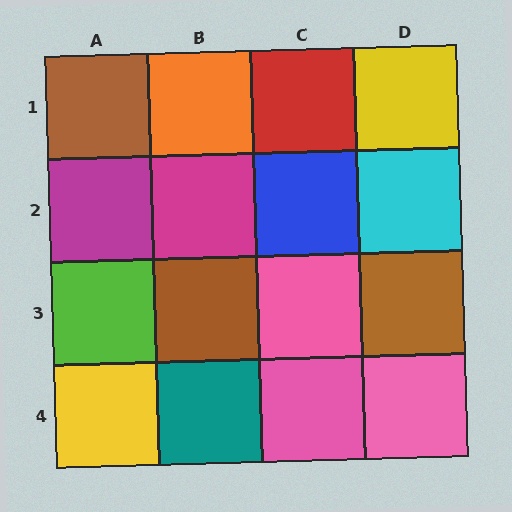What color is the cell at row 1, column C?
Red.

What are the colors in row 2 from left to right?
Magenta, magenta, blue, cyan.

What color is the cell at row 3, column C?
Pink.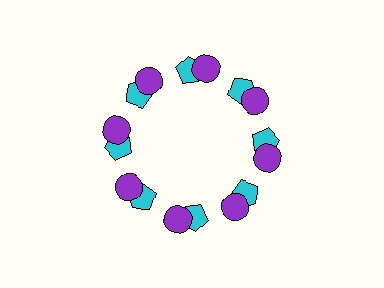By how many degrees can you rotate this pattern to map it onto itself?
The pattern maps onto itself every 45 degrees of rotation.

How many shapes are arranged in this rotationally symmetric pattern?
There are 16 shapes, arranged in 8 groups of 2.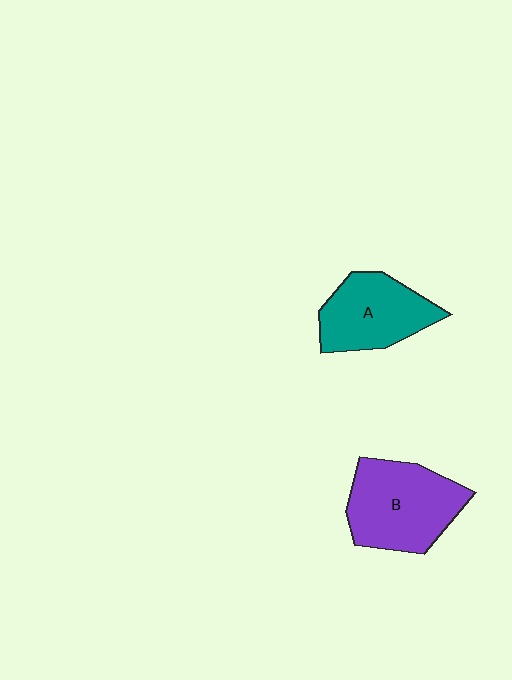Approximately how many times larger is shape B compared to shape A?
Approximately 1.2 times.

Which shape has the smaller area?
Shape A (teal).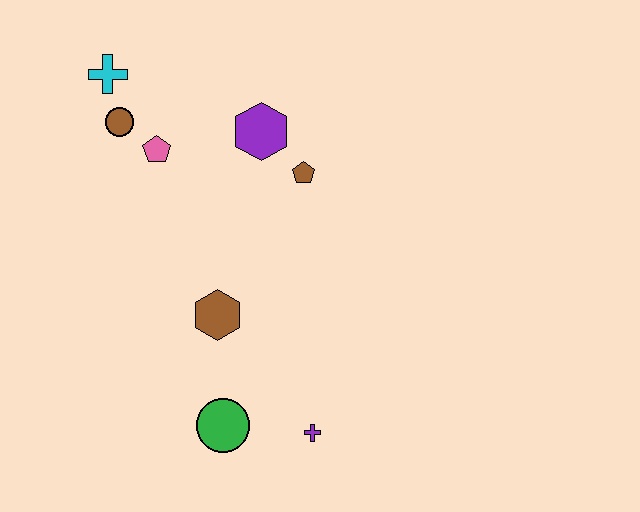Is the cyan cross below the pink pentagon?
No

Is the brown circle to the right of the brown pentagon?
No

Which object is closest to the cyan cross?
The brown circle is closest to the cyan cross.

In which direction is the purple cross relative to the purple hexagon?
The purple cross is below the purple hexagon.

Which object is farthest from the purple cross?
The cyan cross is farthest from the purple cross.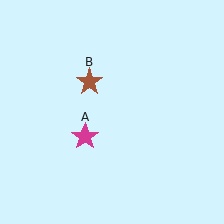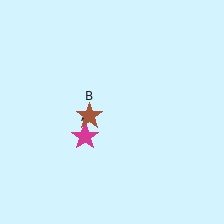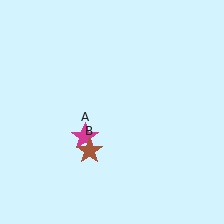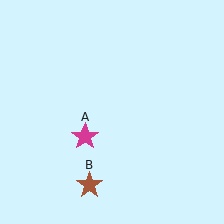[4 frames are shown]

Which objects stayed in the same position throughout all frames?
Magenta star (object A) remained stationary.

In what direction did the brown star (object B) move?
The brown star (object B) moved down.